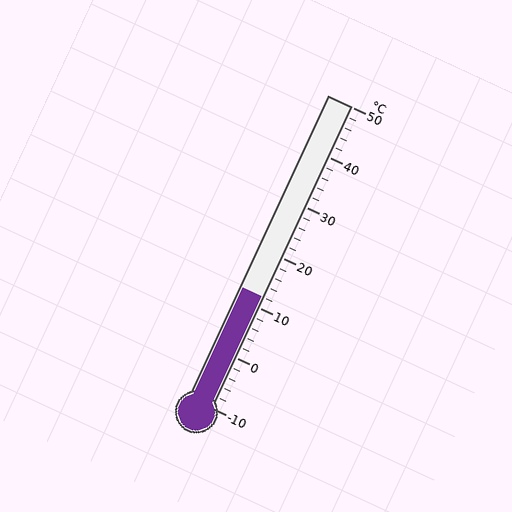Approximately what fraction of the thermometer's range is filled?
The thermometer is filled to approximately 35% of its range.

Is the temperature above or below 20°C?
The temperature is below 20°C.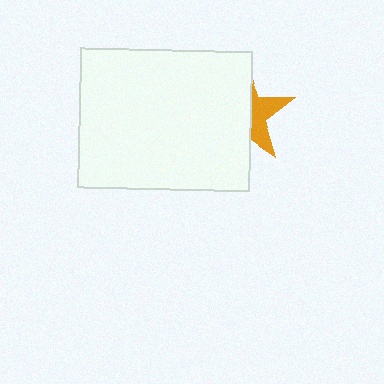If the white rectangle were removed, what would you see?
You would see the complete orange star.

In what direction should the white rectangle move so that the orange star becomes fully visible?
The white rectangle should move left. That is the shortest direction to clear the overlap and leave the orange star fully visible.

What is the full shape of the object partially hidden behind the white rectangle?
The partially hidden object is an orange star.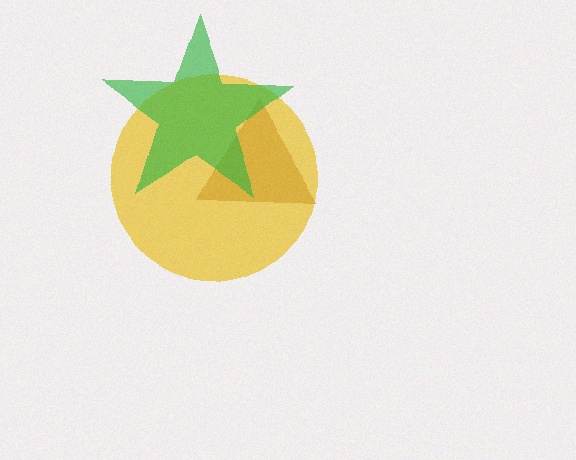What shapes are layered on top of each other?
The layered shapes are: a brown triangle, a yellow circle, a green star.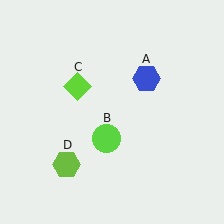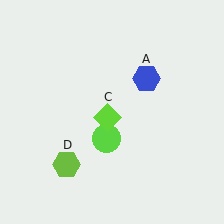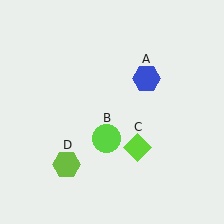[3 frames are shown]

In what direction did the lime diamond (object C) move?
The lime diamond (object C) moved down and to the right.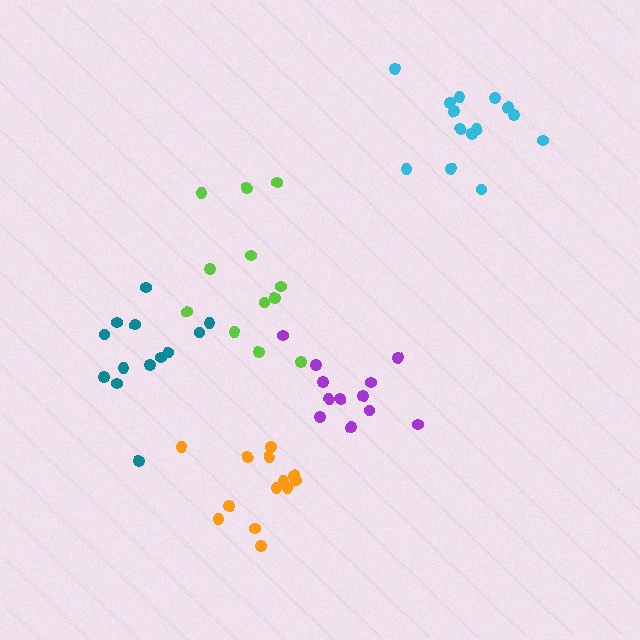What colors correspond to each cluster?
The clusters are colored: lime, cyan, teal, purple, orange.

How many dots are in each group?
Group 1: 12 dots, Group 2: 14 dots, Group 3: 13 dots, Group 4: 12 dots, Group 5: 13 dots (64 total).